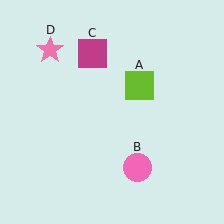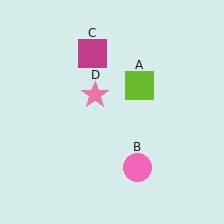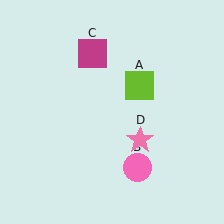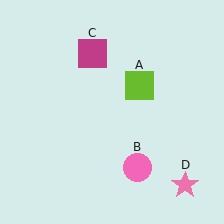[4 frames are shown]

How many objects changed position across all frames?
1 object changed position: pink star (object D).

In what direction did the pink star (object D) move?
The pink star (object D) moved down and to the right.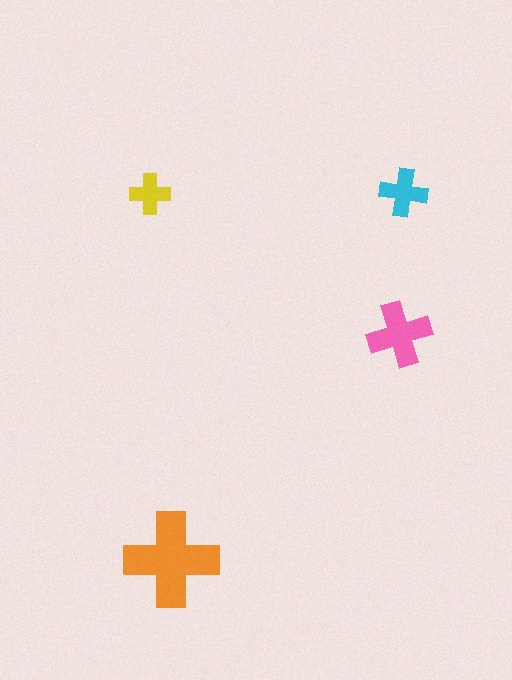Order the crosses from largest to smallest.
the orange one, the pink one, the cyan one, the yellow one.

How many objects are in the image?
There are 4 objects in the image.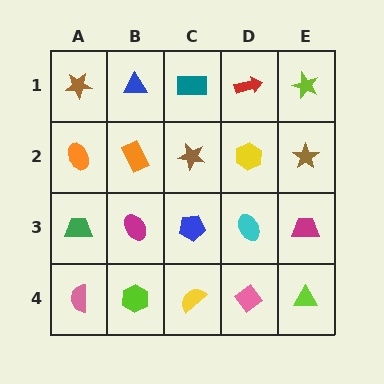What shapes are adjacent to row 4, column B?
A magenta ellipse (row 3, column B), a pink semicircle (row 4, column A), a yellow semicircle (row 4, column C).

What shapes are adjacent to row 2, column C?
A teal rectangle (row 1, column C), a blue pentagon (row 3, column C), an orange rectangle (row 2, column B), a yellow hexagon (row 2, column D).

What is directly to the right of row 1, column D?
A lime star.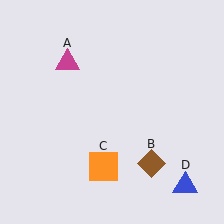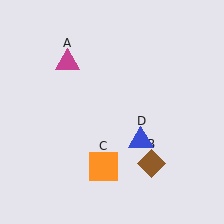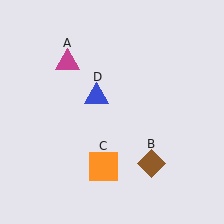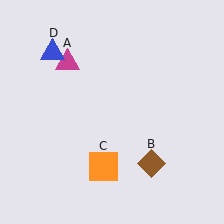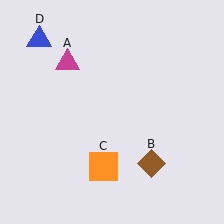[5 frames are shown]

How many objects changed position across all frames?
1 object changed position: blue triangle (object D).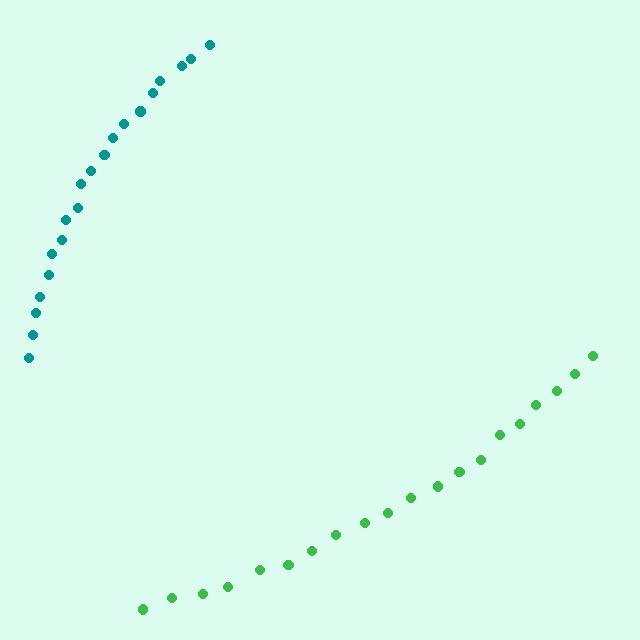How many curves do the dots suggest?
There are 2 distinct paths.